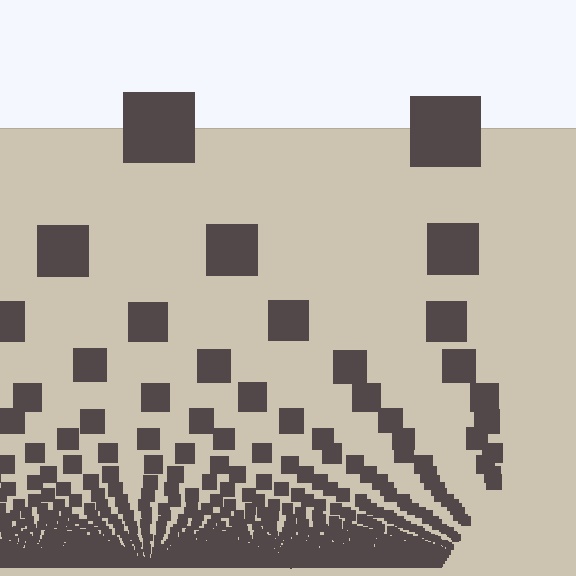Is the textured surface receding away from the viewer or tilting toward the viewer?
The surface appears to tilt toward the viewer. Texture elements get larger and sparser toward the top.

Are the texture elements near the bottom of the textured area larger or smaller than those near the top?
Smaller. The gradient is inverted — elements near the bottom are smaller and denser.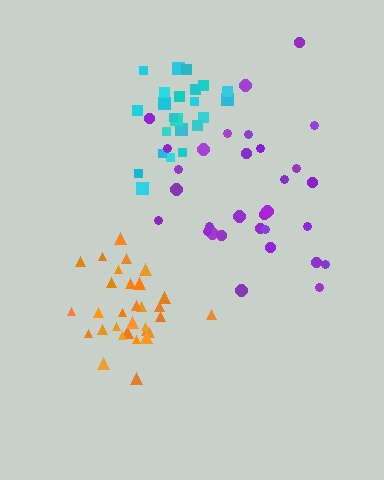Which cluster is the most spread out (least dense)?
Purple.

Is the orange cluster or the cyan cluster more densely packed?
Orange.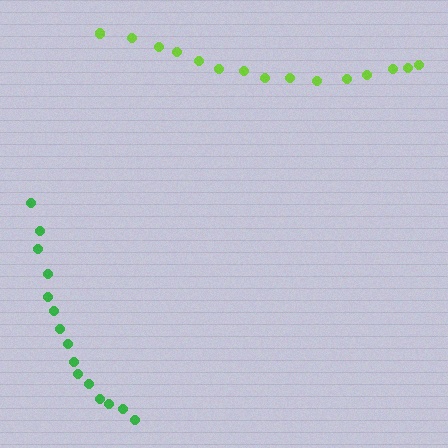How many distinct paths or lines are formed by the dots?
There are 2 distinct paths.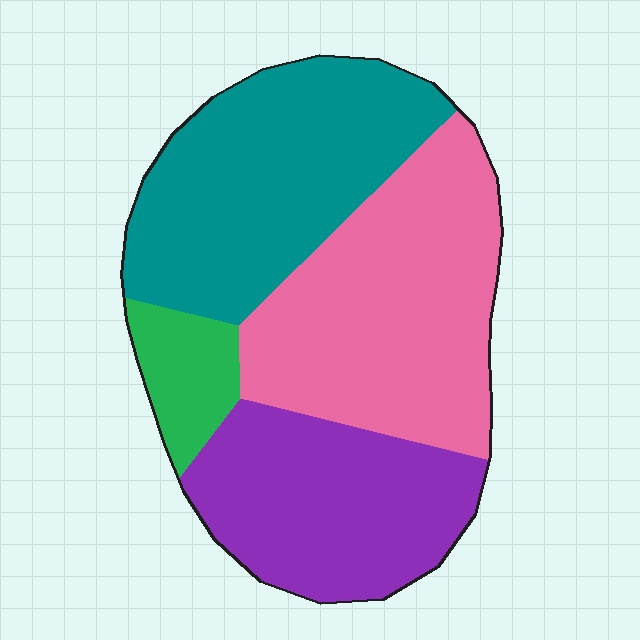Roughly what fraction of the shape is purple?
Purple takes up between a quarter and a half of the shape.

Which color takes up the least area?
Green, at roughly 10%.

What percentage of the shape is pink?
Pink takes up about one third (1/3) of the shape.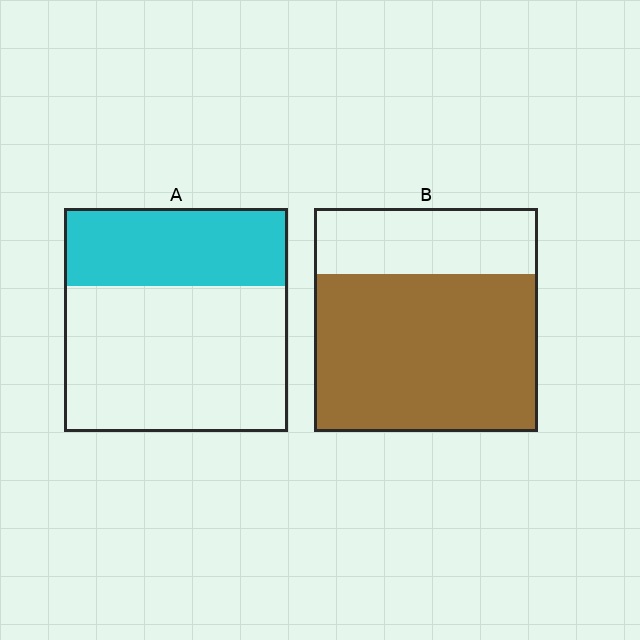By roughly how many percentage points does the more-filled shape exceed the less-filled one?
By roughly 35 percentage points (B over A).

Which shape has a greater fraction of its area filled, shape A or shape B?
Shape B.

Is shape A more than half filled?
No.